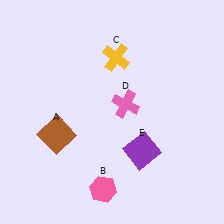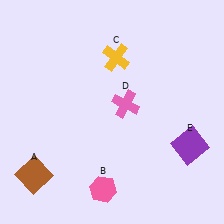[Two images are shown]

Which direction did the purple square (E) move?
The purple square (E) moved right.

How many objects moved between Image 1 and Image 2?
2 objects moved between the two images.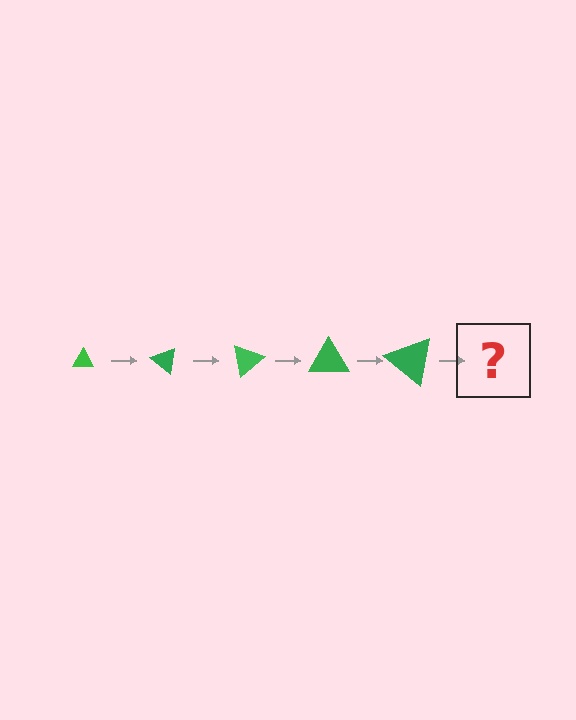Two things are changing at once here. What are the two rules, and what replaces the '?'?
The two rules are that the triangle grows larger each step and it rotates 40 degrees each step. The '?' should be a triangle, larger than the previous one and rotated 200 degrees from the start.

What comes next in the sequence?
The next element should be a triangle, larger than the previous one and rotated 200 degrees from the start.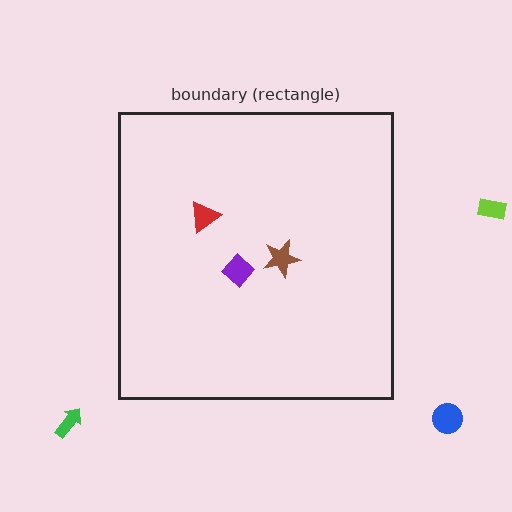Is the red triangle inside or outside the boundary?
Inside.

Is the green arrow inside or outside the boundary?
Outside.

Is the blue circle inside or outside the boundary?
Outside.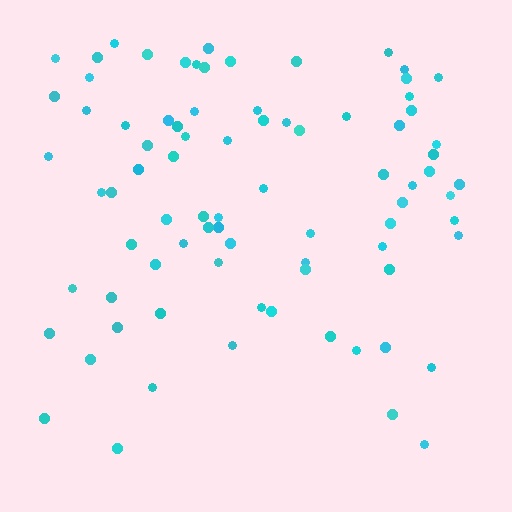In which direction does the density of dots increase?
From bottom to top, with the top side densest.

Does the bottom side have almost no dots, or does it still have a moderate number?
Still a moderate number, just noticeably fewer than the top.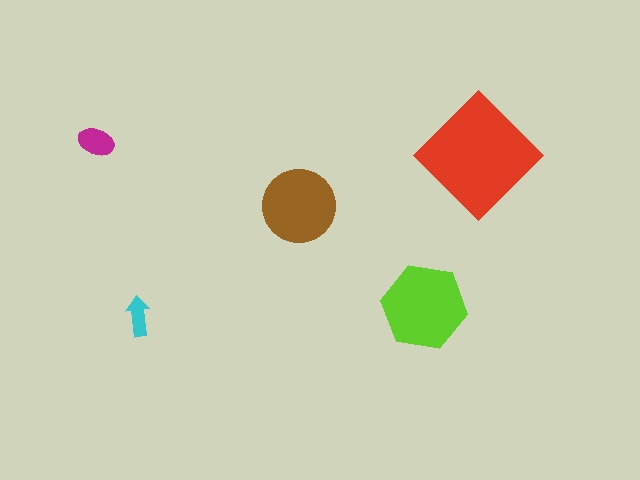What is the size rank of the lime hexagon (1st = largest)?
2nd.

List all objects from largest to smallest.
The red diamond, the lime hexagon, the brown circle, the magenta ellipse, the cyan arrow.